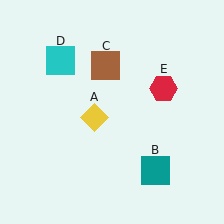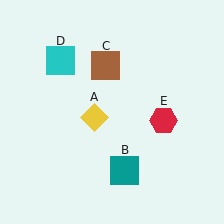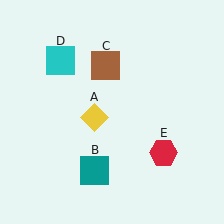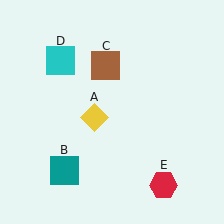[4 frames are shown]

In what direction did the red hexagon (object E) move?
The red hexagon (object E) moved down.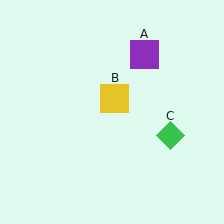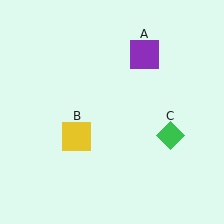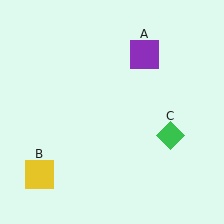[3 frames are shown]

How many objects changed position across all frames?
1 object changed position: yellow square (object B).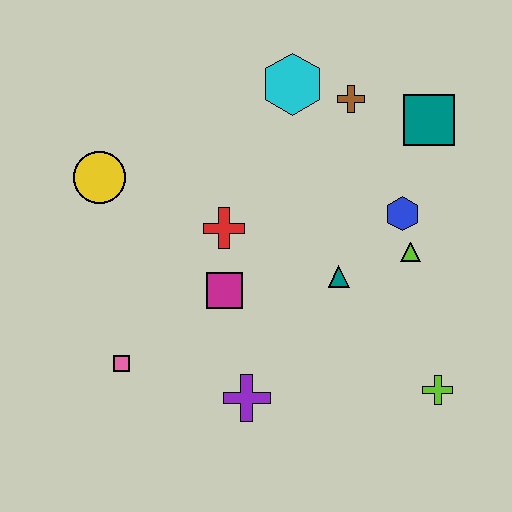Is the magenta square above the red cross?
No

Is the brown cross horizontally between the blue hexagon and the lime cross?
No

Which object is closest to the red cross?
The magenta square is closest to the red cross.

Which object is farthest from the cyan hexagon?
The lime cross is farthest from the cyan hexagon.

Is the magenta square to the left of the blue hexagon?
Yes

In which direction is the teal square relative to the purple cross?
The teal square is above the purple cross.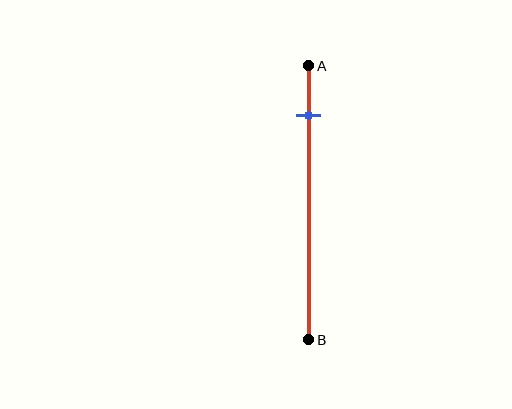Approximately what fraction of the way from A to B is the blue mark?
The blue mark is approximately 20% of the way from A to B.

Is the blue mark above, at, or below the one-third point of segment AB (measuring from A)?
The blue mark is above the one-third point of segment AB.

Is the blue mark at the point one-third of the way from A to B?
No, the mark is at about 20% from A, not at the 33% one-third point.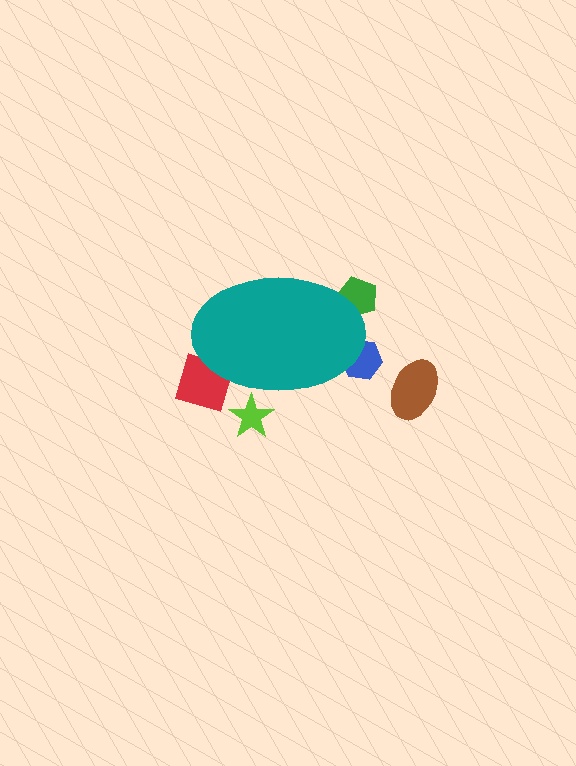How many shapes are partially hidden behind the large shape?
4 shapes are partially hidden.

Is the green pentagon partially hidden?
Yes, the green pentagon is partially hidden behind the teal ellipse.